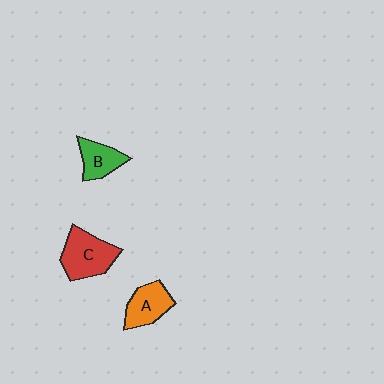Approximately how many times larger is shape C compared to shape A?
Approximately 1.4 times.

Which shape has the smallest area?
Shape B (green).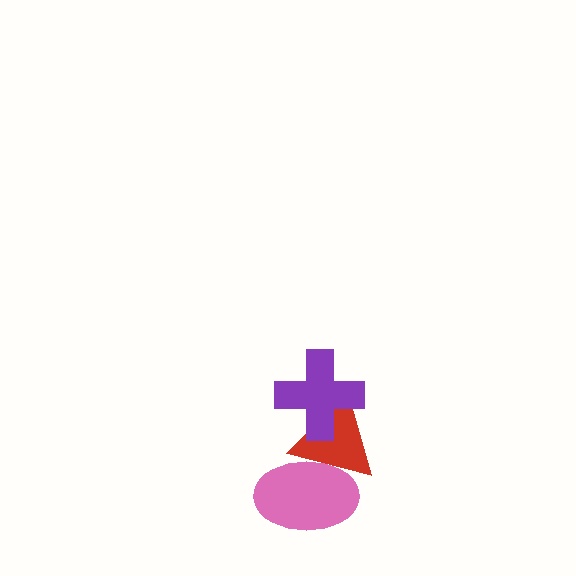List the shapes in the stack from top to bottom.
From top to bottom: the purple cross, the red triangle, the pink ellipse.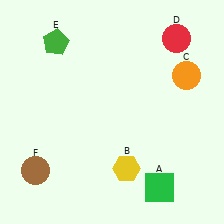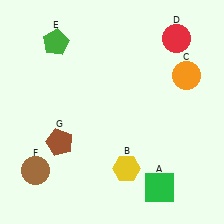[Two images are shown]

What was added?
A brown pentagon (G) was added in Image 2.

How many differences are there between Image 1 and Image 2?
There is 1 difference between the two images.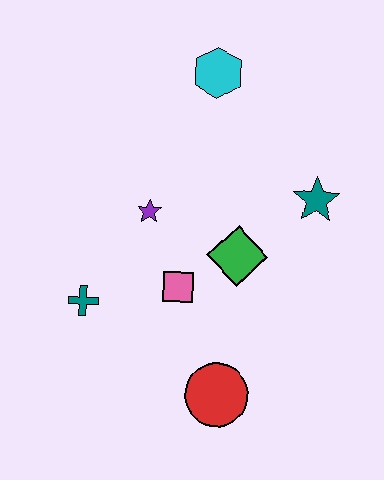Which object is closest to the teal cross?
The pink square is closest to the teal cross.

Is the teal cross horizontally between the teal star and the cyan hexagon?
No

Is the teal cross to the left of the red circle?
Yes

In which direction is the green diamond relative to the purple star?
The green diamond is to the right of the purple star.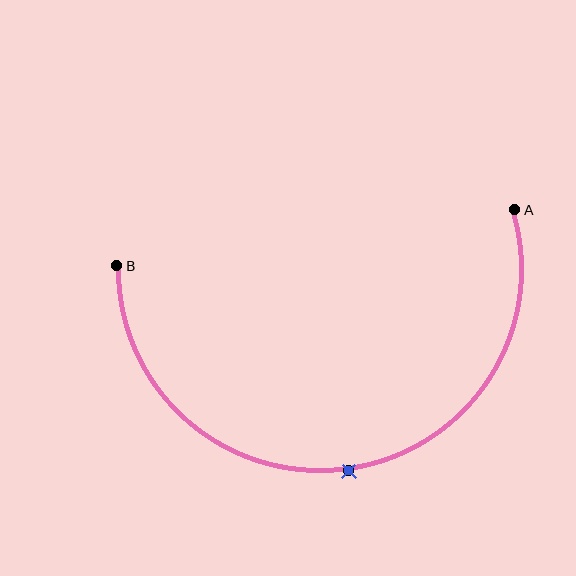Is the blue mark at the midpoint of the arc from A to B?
Yes. The blue mark lies on the arc at equal arc-length from both A and B — it is the arc midpoint.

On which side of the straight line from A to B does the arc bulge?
The arc bulges below the straight line connecting A and B.